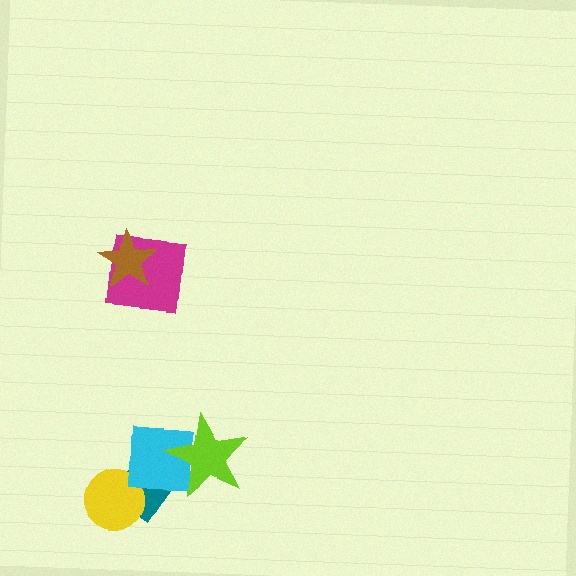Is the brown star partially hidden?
No, no other shape covers it.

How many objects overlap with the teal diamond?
2 objects overlap with the teal diamond.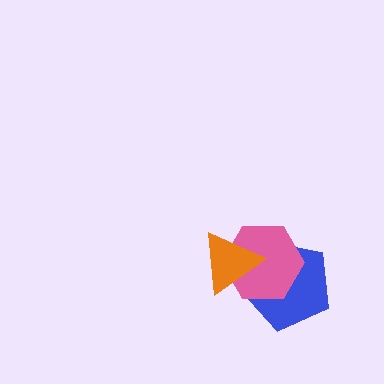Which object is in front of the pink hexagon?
The orange triangle is in front of the pink hexagon.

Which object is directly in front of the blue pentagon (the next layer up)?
The pink hexagon is directly in front of the blue pentagon.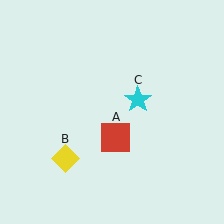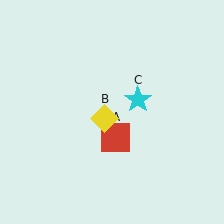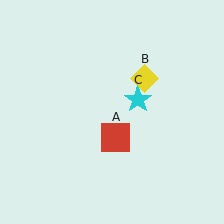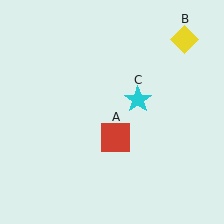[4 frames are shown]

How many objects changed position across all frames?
1 object changed position: yellow diamond (object B).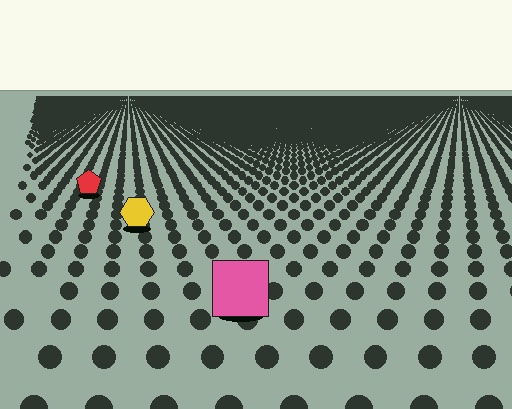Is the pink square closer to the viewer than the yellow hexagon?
Yes. The pink square is closer — you can tell from the texture gradient: the ground texture is coarser near it.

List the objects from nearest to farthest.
From nearest to farthest: the pink square, the yellow hexagon, the red pentagon.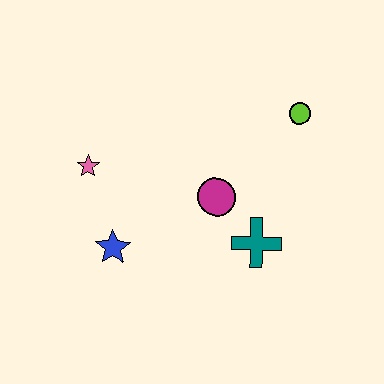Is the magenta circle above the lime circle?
No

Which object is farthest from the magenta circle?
The pink star is farthest from the magenta circle.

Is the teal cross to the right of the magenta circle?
Yes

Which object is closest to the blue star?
The pink star is closest to the blue star.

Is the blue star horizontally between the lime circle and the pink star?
Yes